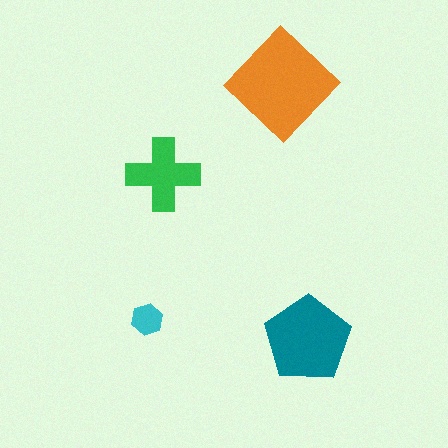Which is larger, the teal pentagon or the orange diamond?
The orange diamond.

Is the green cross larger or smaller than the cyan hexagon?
Larger.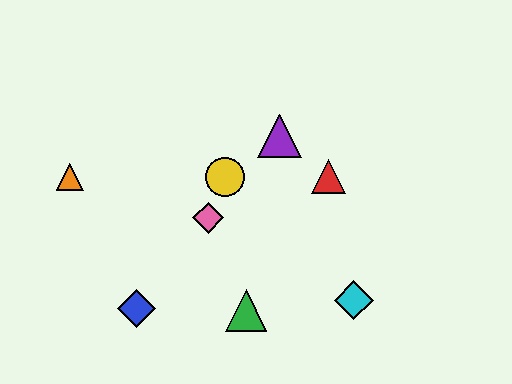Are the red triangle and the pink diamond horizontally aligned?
No, the red triangle is at y≈177 and the pink diamond is at y≈218.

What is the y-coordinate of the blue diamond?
The blue diamond is at y≈308.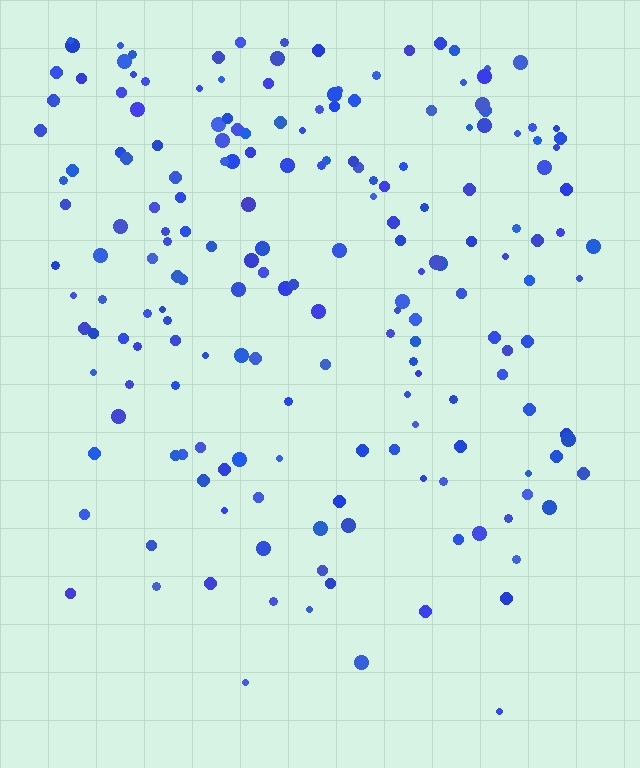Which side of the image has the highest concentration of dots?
The top.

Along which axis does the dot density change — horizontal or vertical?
Vertical.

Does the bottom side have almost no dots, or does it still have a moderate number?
Still a moderate number, just noticeably fewer than the top.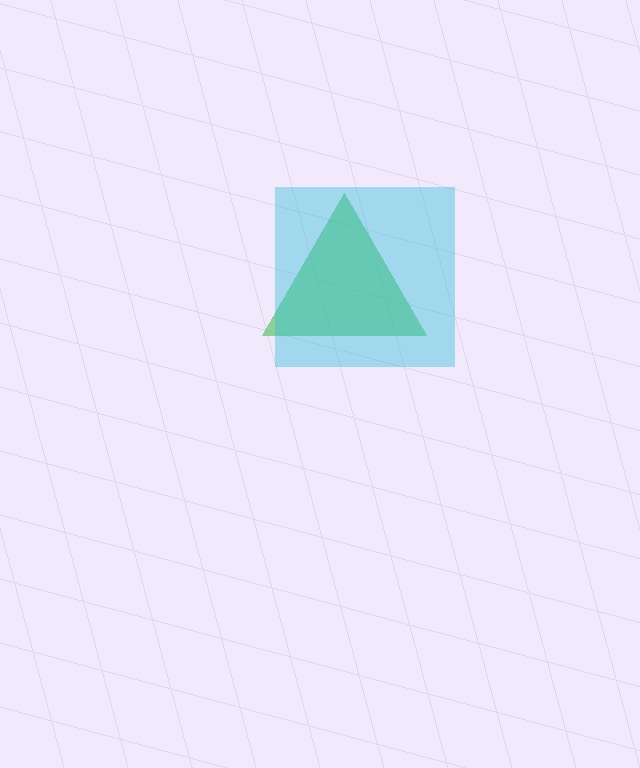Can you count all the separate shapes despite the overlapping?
Yes, there are 2 separate shapes.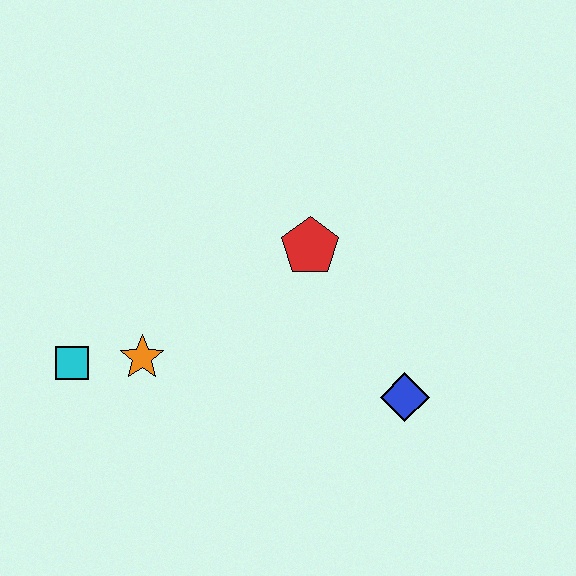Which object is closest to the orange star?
The cyan square is closest to the orange star.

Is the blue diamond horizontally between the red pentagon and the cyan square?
No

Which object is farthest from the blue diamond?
The cyan square is farthest from the blue diamond.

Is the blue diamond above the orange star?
No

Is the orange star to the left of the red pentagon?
Yes